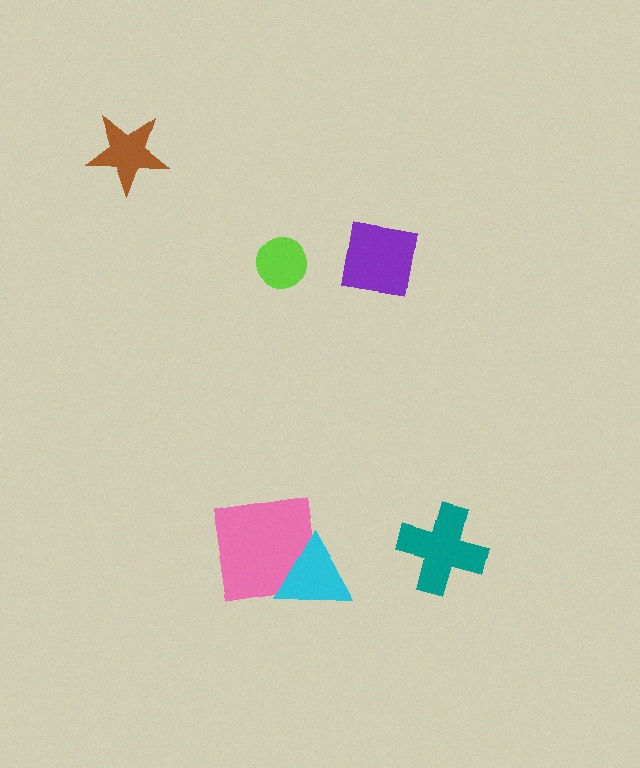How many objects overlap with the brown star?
0 objects overlap with the brown star.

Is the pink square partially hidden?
Yes, it is partially covered by another shape.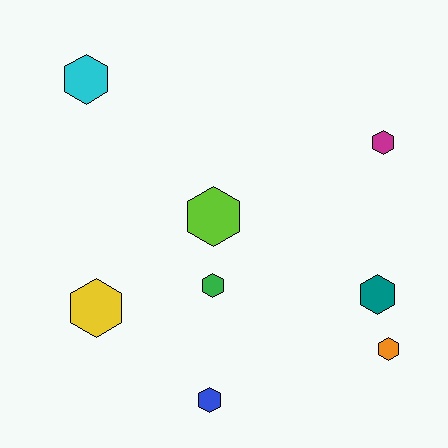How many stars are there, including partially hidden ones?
There are no stars.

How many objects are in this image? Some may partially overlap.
There are 8 objects.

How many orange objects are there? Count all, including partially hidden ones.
There is 1 orange object.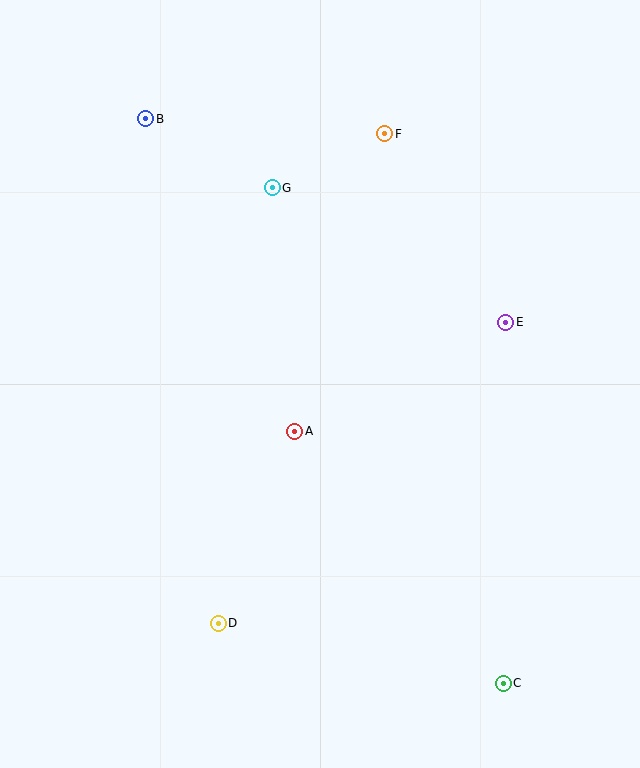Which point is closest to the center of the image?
Point A at (295, 431) is closest to the center.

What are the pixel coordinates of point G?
Point G is at (272, 188).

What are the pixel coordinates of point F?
Point F is at (385, 134).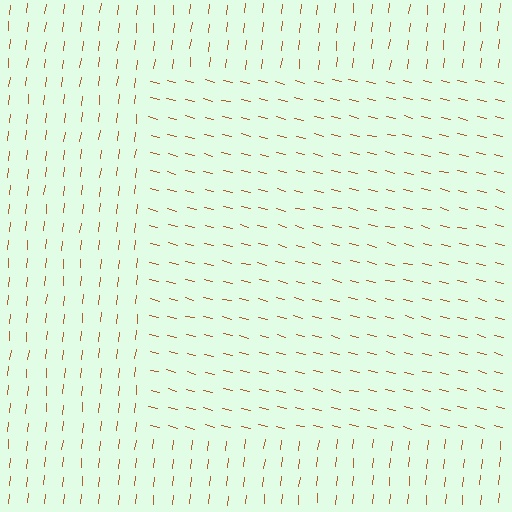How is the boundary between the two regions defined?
The boundary is defined purely by a change in line orientation (approximately 82 degrees difference). All lines are the same color and thickness.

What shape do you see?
I see a rectangle.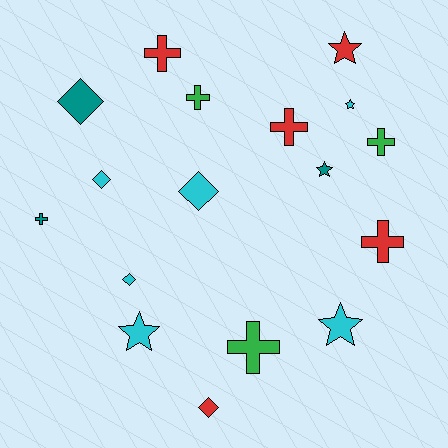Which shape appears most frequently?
Cross, with 7 objects.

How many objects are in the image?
There are 17 objects.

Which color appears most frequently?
Cyan, with 6 objects.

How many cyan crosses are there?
There are no cyan crosses.